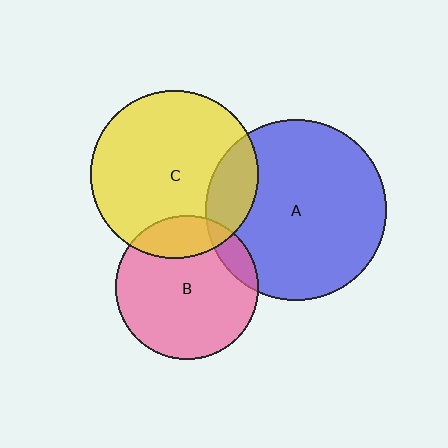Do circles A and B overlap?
Yes.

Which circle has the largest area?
Circle A (blue).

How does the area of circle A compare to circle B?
Approximately 1.6 times.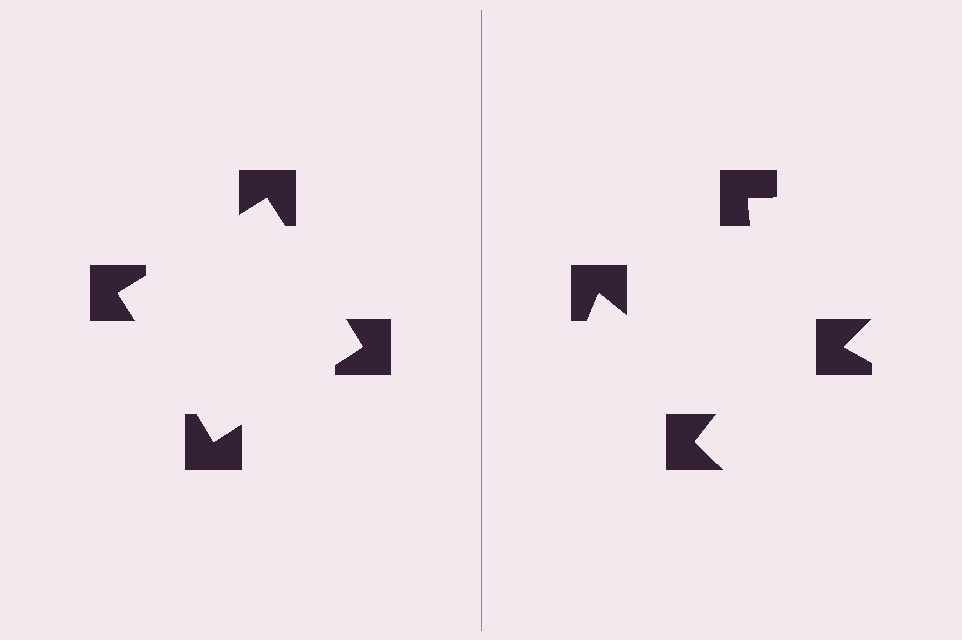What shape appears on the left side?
An illusory square.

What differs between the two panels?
The notched squares are positioned identically on both sides; only the wedge orientations differ. On the left they align to a square; on the right they are misaligned.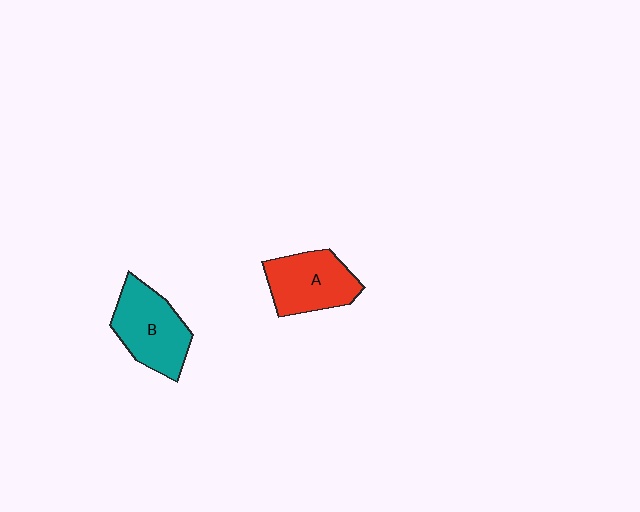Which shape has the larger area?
Shape B (teal).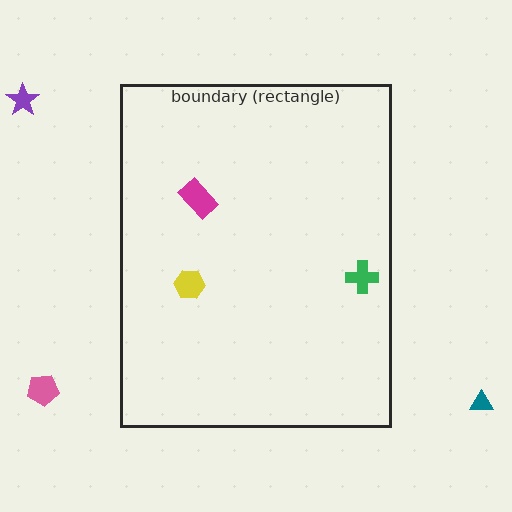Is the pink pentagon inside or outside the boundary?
Outside.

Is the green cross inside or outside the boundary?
Inside.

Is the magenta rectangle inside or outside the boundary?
Inside.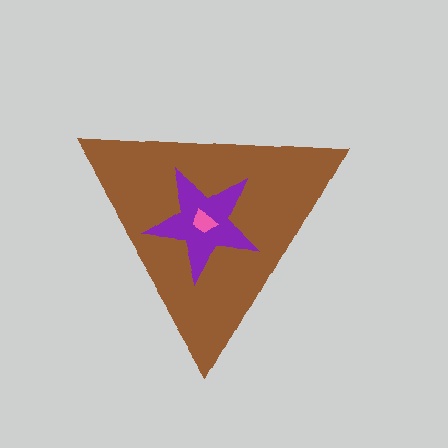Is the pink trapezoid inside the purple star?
Yes.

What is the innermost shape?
The pink trapezoid.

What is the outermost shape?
The brown triangle.